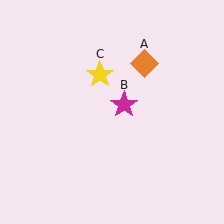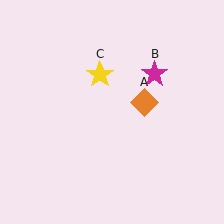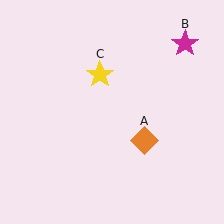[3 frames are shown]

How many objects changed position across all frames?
2 objects changed position: orange diamond (object A), magenta star (object B).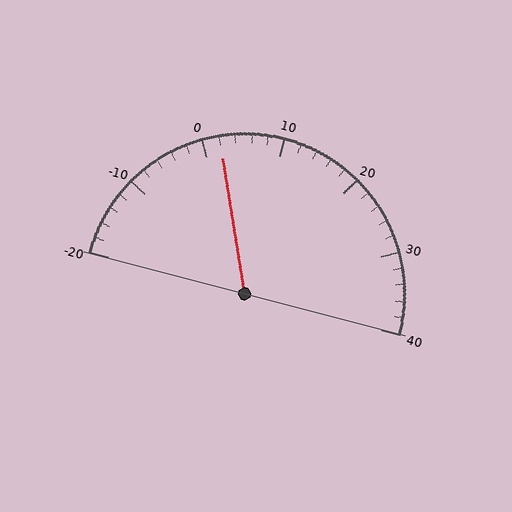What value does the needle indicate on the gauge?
The needle indicates approximately 2.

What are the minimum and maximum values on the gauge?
The gauge ranges from -20 to 40.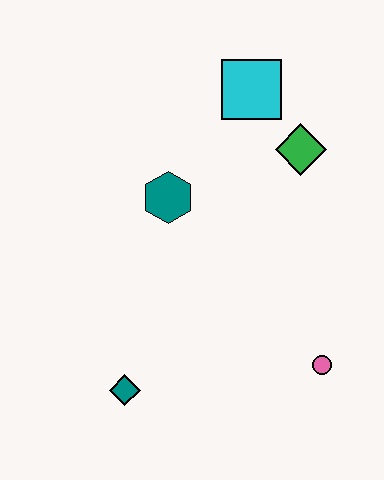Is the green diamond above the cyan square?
No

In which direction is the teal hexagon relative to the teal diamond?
The teal hexagon is above the teal diamond.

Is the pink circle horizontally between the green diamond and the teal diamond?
No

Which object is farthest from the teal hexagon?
The pink circle is farthest from the teal hexagon.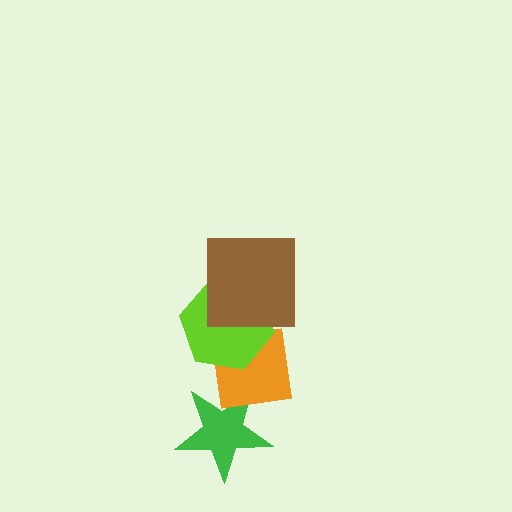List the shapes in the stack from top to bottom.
From top to bottom: the brown square, the lime hexagon, the orange square, the green star.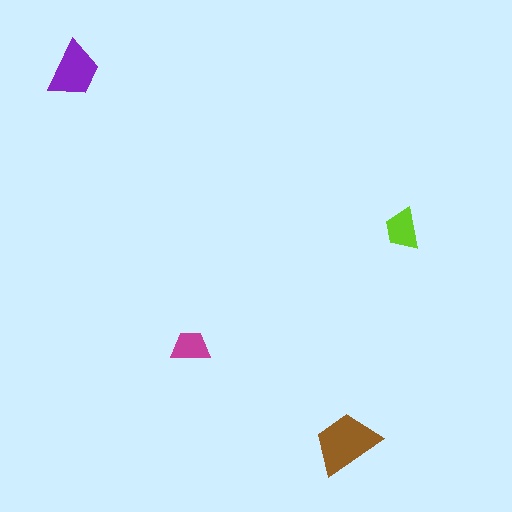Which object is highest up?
The purple trapezoid is topmost.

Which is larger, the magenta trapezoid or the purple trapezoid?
The purple one.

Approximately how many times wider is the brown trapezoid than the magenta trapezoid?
About 1.5 times wider.